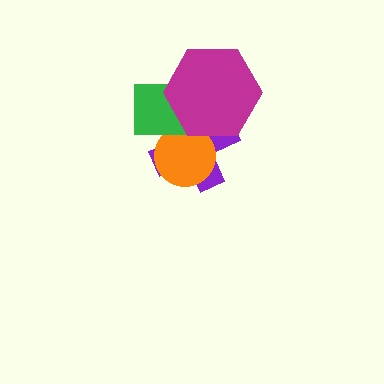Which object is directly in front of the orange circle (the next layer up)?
The green rectangle is directly in front of the orange circle.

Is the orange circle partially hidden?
Yes, it is partially covered by another shape.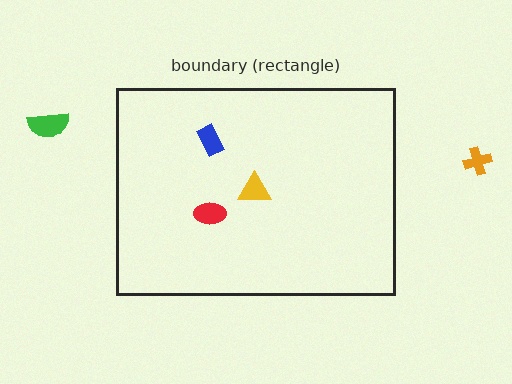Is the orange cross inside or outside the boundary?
Outside.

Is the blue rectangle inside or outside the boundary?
Inside.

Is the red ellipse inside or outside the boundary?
Inside.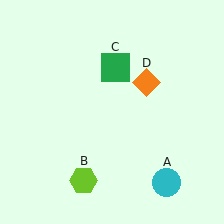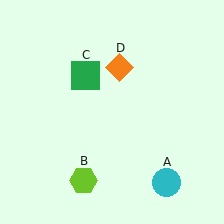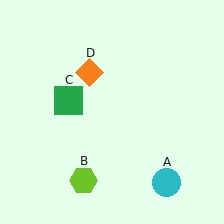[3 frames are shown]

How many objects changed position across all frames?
2 objects changed position: green square (object C), orange diamond (object D).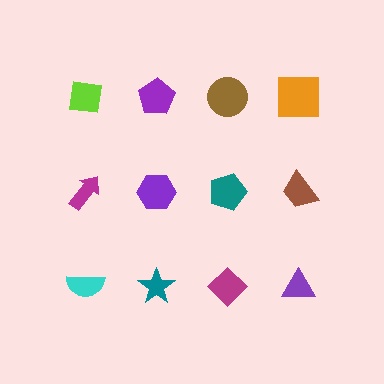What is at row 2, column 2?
A purple hexagon.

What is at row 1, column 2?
A purple pentagon.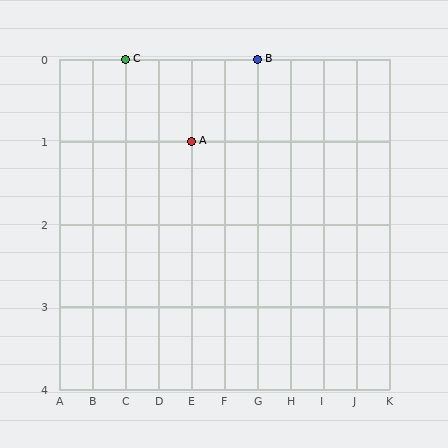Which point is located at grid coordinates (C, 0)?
Point C is at (C, 0).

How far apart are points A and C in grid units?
Points A and C are 2 columns and 1 row apart (about 2.2 grid units diagonally).